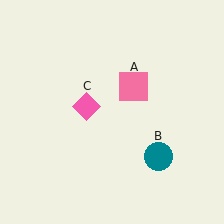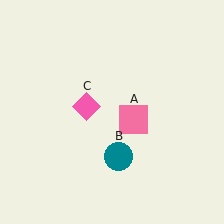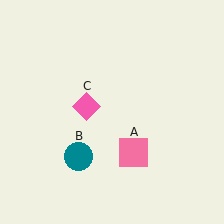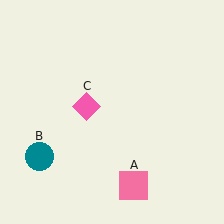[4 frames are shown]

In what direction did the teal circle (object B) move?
The teal circle (object B) moved left.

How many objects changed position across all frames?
2 objects changed position: pink square (object A), teal circle (object B).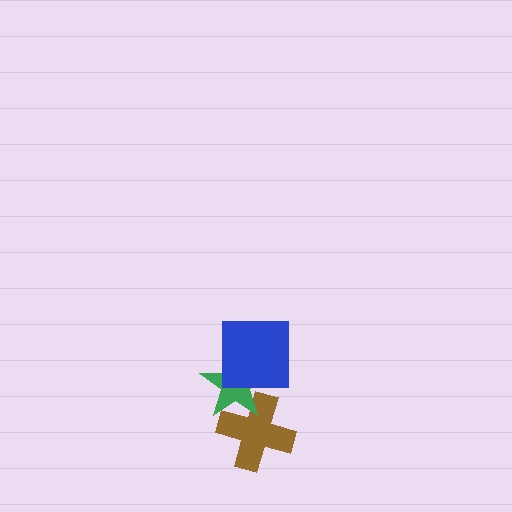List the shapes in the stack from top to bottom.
From top to bottom: the blue square, the green star, the brown cross.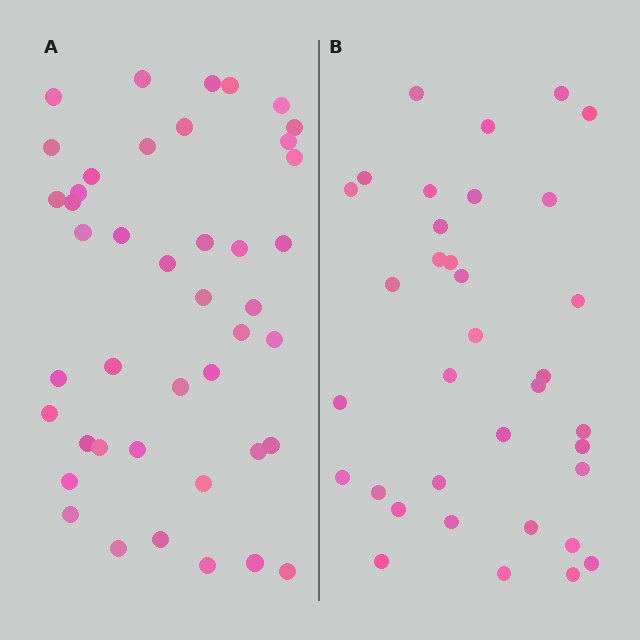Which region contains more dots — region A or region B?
Region A (the left region) has more dots.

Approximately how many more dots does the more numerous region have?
Region A has roughly 8 or so more dots than region B.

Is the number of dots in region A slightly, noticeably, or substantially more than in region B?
Region A has only slightly more — the two regions are fairly close. The ratio is roughly 1.2 to 1.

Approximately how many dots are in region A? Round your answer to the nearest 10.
About 40 dots. (The exact count is 43, which rounds to 40.)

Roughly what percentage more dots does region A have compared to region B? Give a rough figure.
About 25% more.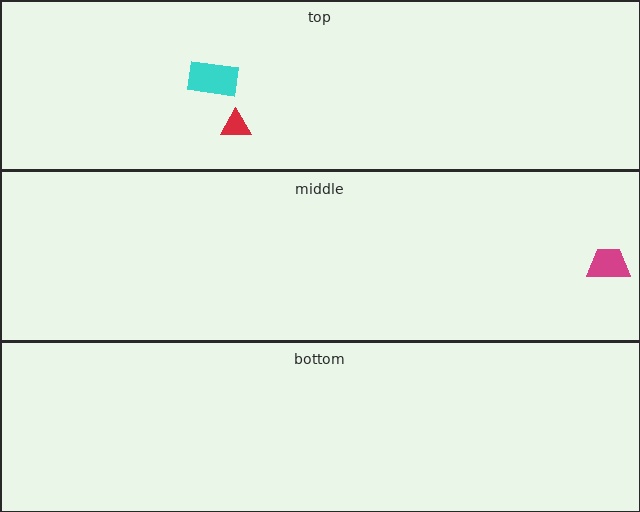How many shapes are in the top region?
2.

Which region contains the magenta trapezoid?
The middle region.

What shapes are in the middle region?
The magenta trapezoid.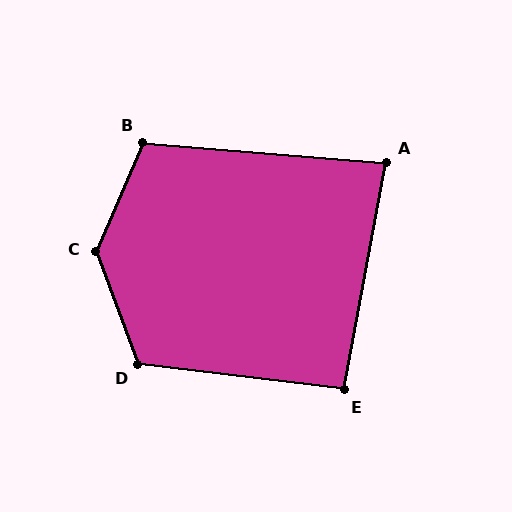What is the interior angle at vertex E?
Approximately 93 degrees (approximately right).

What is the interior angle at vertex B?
Approximately 109 degrees (obtuse).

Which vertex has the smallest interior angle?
A, at approximately 84 degrees.